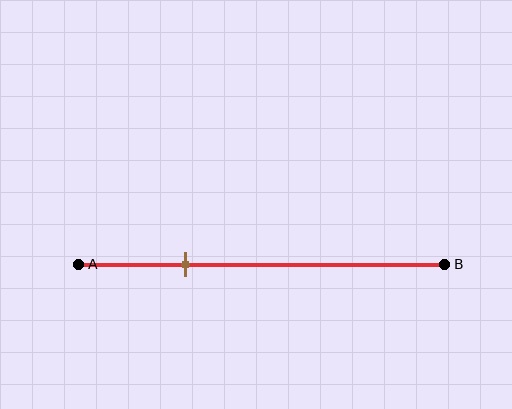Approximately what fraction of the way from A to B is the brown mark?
The brown mark is approximately 30% of the way from A to B.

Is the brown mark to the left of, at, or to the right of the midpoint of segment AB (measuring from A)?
The brown mark is to the left of the midpoint of segment AB.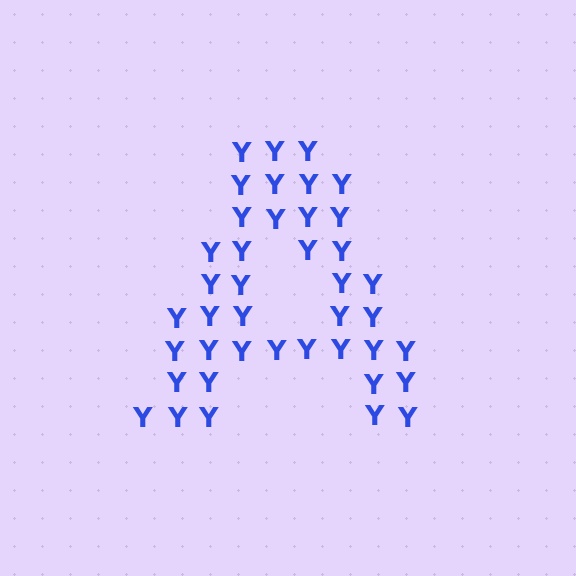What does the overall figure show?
The overall figure shows the letter A.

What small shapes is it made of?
It is made of small letter Y's.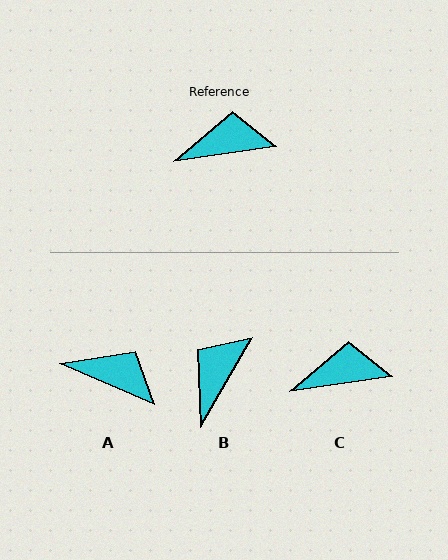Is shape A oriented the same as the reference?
No, it is off by about 31 degrees.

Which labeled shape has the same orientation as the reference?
C.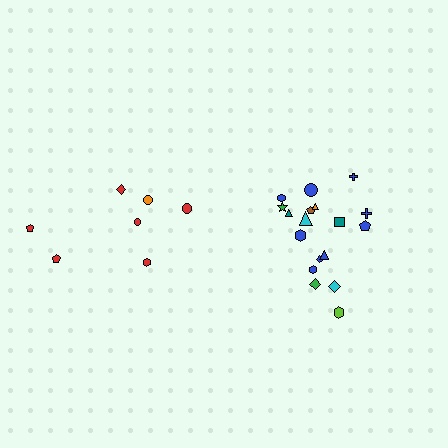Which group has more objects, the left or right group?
The right group.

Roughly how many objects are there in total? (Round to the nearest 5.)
Roughly 25 objects in total.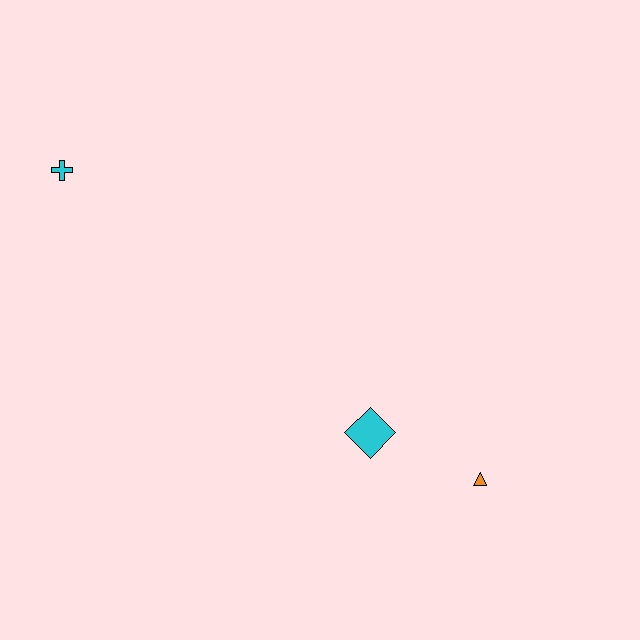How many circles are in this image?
There are no circles.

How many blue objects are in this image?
There are no blue objects.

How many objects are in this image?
There are 3 objects.